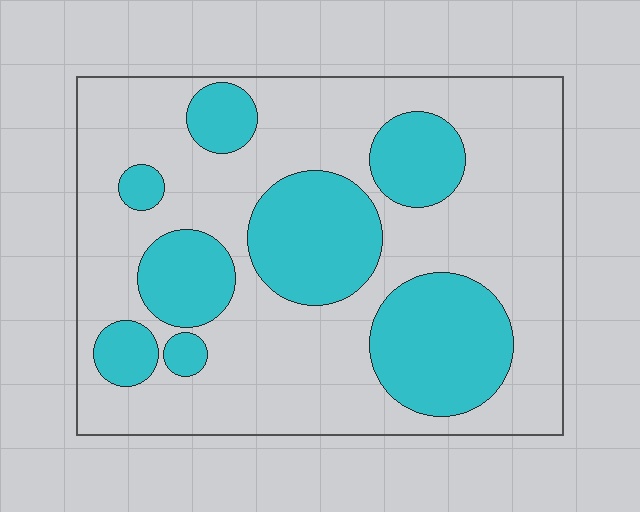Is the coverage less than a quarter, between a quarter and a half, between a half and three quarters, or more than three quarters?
Between a quarter and a half.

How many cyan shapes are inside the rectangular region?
8.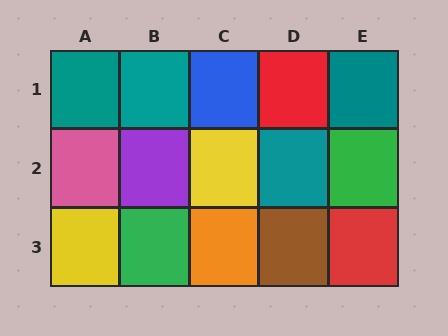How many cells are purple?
1 cell is purple.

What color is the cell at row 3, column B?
Green.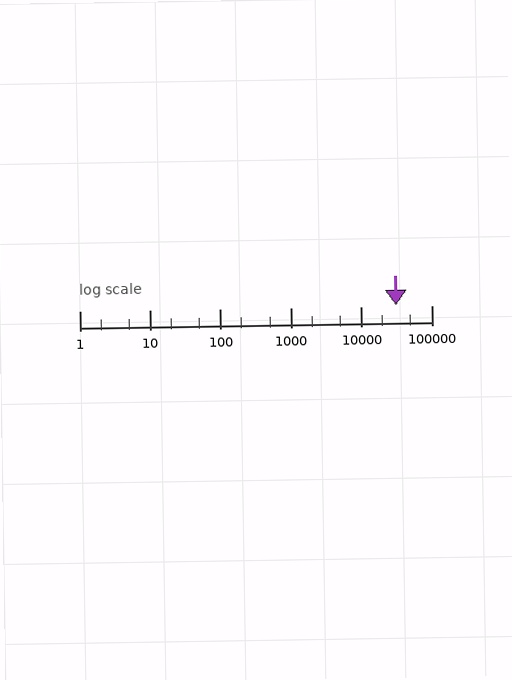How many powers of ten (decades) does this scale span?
The scale spans 5 decades, from 1 to 100000.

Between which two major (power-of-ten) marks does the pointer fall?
The pointer is between 10000 and 100000.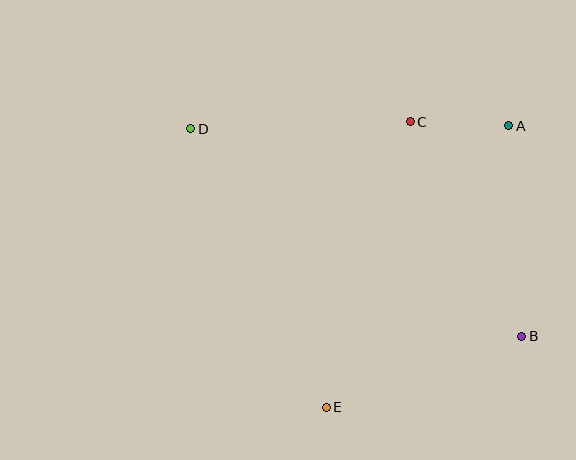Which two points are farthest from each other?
Points B and D are farthest from each other.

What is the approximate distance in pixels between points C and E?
The distance between C and E is approximately 298 pixels.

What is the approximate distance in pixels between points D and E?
The distance between D and E is approximately 310 pixels.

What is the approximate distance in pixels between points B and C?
The distance between B and C is approximately 242 pixels.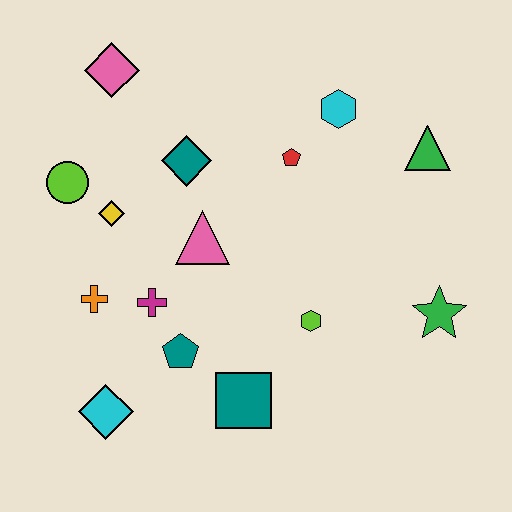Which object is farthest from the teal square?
The pink diamond is farthest from the teal square.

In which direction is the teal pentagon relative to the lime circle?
The teal pentagon is below the lime circle.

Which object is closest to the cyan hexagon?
The red pentagon is closest to the cyan hexagon.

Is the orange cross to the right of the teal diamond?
No